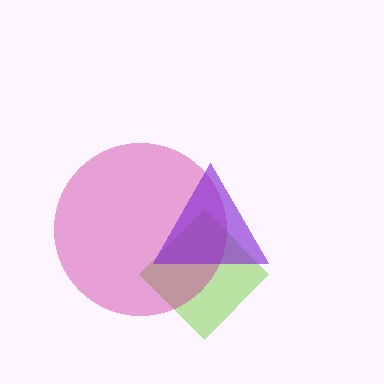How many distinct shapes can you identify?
There are 3 distinct shapes: a lime diamond, a magenta circle, a purple triangle.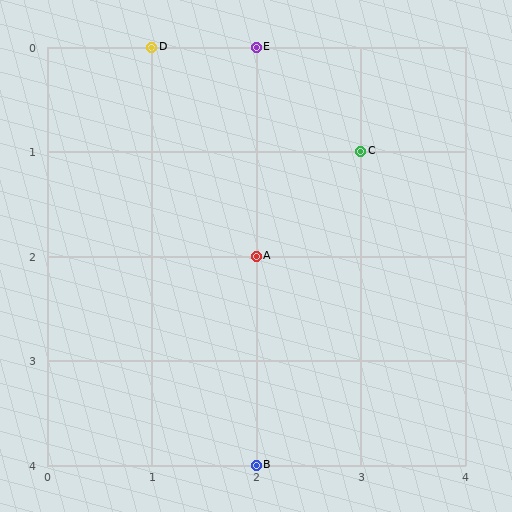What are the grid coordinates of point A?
Point A is at grid coordinates (2, 2).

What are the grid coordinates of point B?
Point B is at grid coordinates (2, 4).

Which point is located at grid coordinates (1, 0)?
Point D is at (1, 0).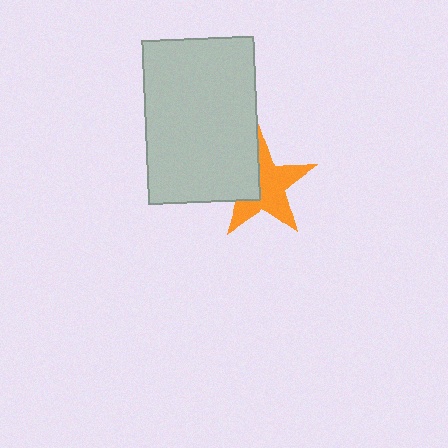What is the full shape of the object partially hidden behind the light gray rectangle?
The partially hidden object is an orange star.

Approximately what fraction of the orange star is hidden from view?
Roughly 34% of the orange star is hidden behind the light gray rectangle.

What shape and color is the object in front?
The object in front is a light gray rectangle.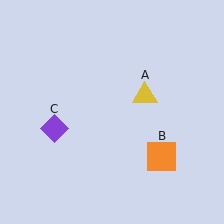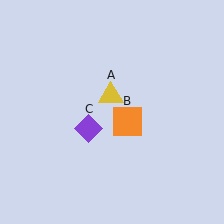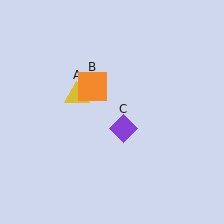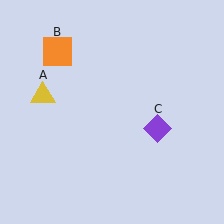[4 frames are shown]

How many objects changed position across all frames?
3 objects changed position: yellow triangle (object A), orange square (object B), purple diamond (object C).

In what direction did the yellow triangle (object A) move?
The yellow triangle (object A) moved left.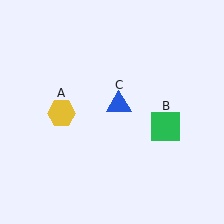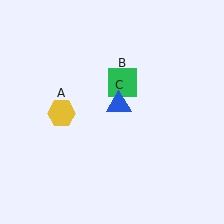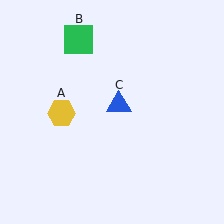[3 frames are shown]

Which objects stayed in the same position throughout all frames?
Yellow hexagon (object A) and blue triangle (object C) remained stationary.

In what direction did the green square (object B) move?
The green square (object B) moved up and to the left.